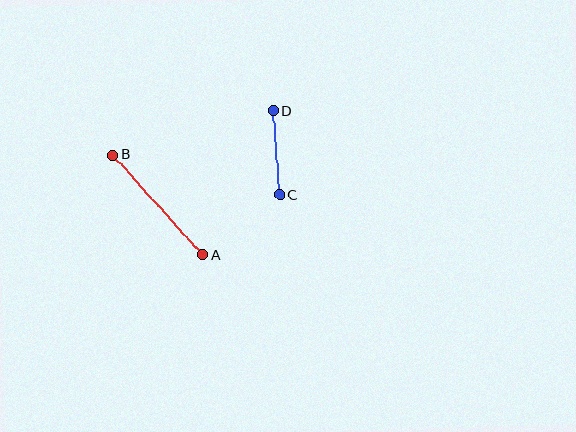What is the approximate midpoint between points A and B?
The midpoint is at approximately (158, 205) pixels.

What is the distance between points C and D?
The distance is approximately 84 pixels.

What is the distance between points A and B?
The distance is approximately 134 pixels.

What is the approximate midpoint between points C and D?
The midpoint is at approximately (277, 153) pixels.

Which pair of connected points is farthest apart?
Points A and B are farthest apart.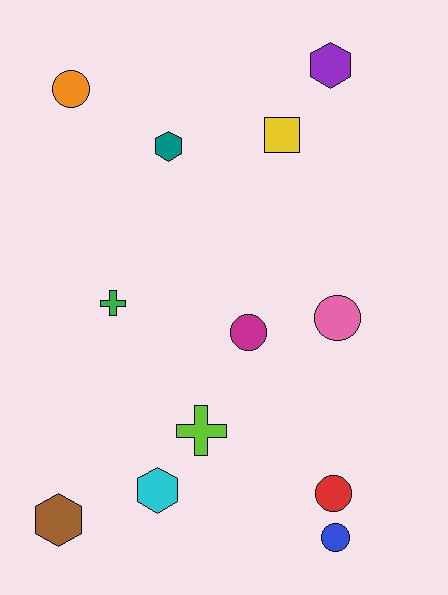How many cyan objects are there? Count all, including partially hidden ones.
There is 1 cyan object.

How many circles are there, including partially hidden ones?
There are 5 circles.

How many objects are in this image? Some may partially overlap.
There are 12 objects.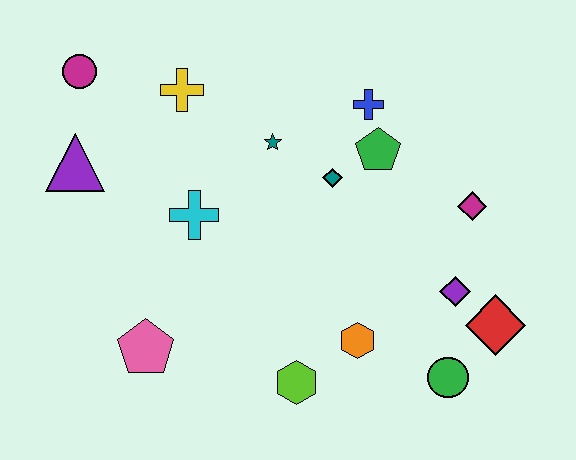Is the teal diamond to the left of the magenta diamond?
Yes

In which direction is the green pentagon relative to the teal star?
The green pentagon is to the right of the teal star.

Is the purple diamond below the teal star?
Yes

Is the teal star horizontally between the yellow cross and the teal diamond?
Yes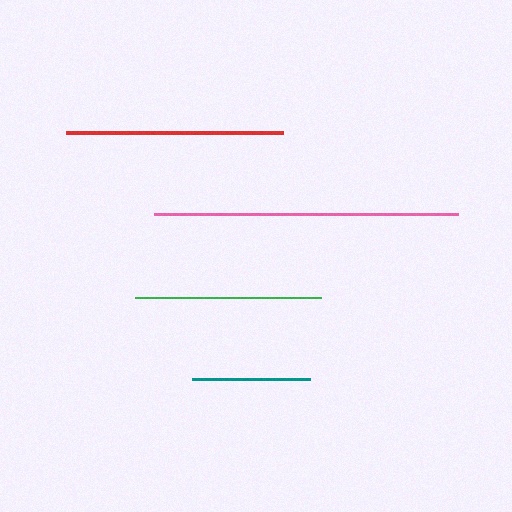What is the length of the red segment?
The red segment is approximately 218 pixels long.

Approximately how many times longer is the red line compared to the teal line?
The red line is approximately 1.9 times the length of the teal line.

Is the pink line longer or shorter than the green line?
The pink line is longer than the green line.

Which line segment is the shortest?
The teal line is the shortest at approximately 118 pixels.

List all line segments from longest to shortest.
From longest to shortest: pink, red, green, teal.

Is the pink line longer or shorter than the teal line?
The pink line is longer than the teal line.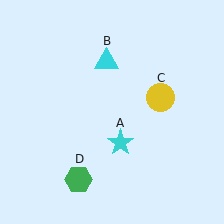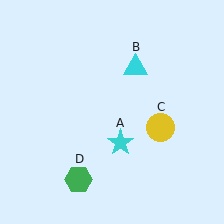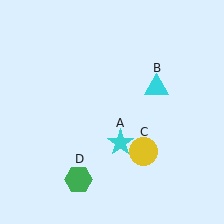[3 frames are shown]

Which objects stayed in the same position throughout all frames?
Cyan star (object A) and green hexagon (object D) remained stationary.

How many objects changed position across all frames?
2 objects changed position: cyan triangle (object B), yellow circle (object C).